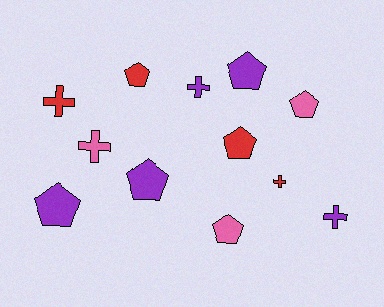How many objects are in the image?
There are 12 objects.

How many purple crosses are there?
There are 2 purple crosses.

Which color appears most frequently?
Purple, with 5 objects.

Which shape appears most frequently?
Pentagon, with 7 objects.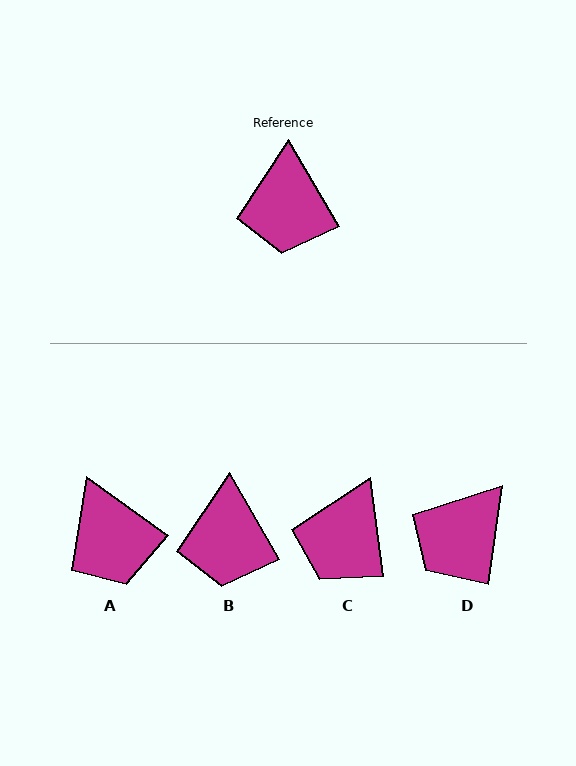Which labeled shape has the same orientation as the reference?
B.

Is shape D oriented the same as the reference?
No, it is off by about 38 degrees.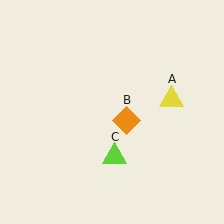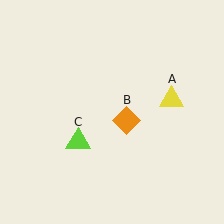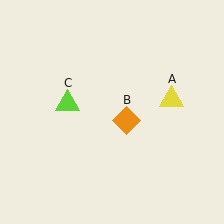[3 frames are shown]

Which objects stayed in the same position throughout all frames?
Yellow triangle (object A) and orange diamond (object B) remained stationary.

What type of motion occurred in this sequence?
The lime triangle (object C) rotated clockwise around the center of the scene.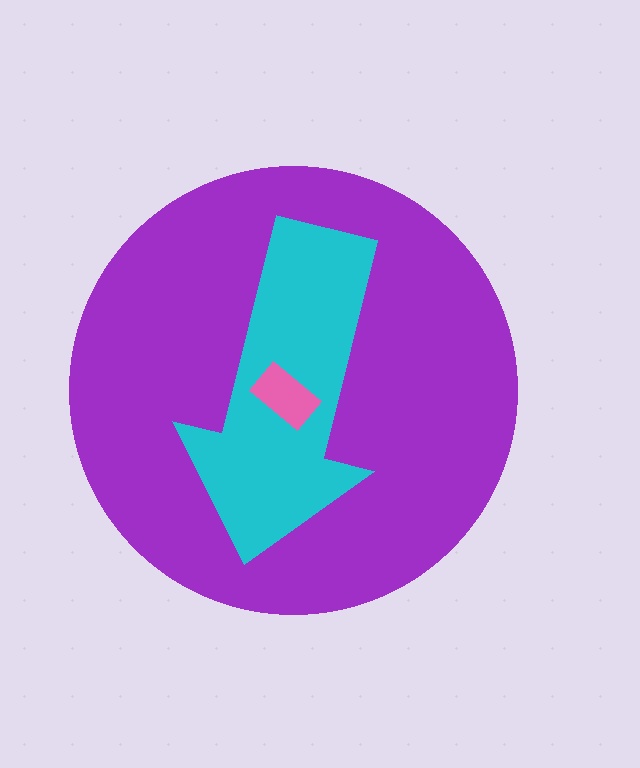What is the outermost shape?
The purple circle.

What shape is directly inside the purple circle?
The cyan arrow.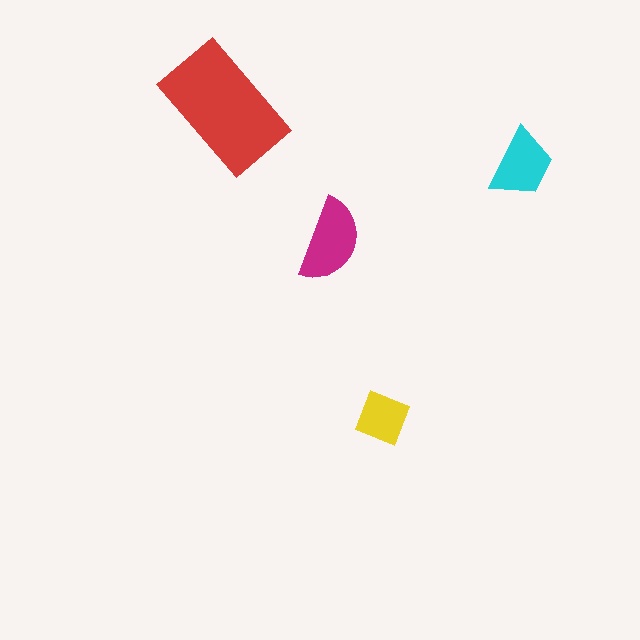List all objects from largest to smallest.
The red rectangle, the magenta semicircle, the cyan trapezoid, the yellow square.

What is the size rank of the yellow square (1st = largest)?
4th.